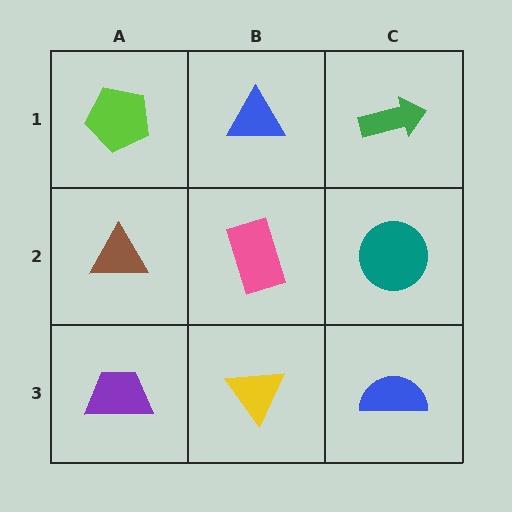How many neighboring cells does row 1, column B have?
3.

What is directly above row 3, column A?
A brown triangle.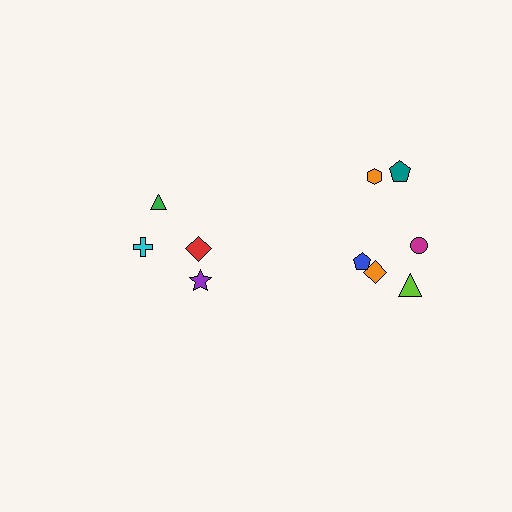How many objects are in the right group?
There are 6 objects.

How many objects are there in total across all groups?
There are 10 objects.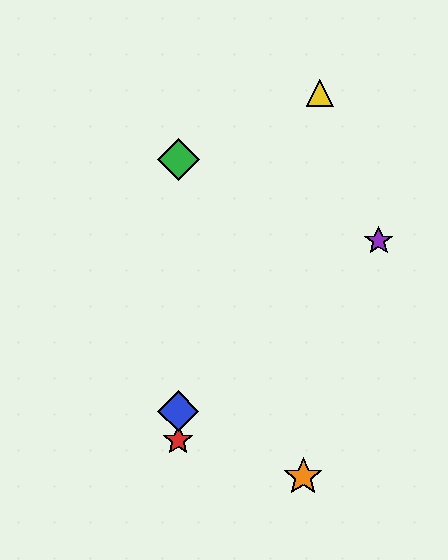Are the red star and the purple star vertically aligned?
No, the red star is at x≈178 and the purple star is at x≈379.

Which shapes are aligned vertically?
The red star, the blue diamond, the green diamond are aligned vertically.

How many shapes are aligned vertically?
3 shapes (the red star, the blue diamond, the green diamond) are aligned vertically.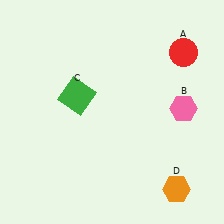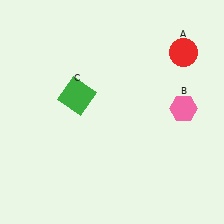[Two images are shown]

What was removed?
The orange hexagon (D) was removed in Image 2.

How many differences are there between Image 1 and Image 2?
There is 1 difference between the two images.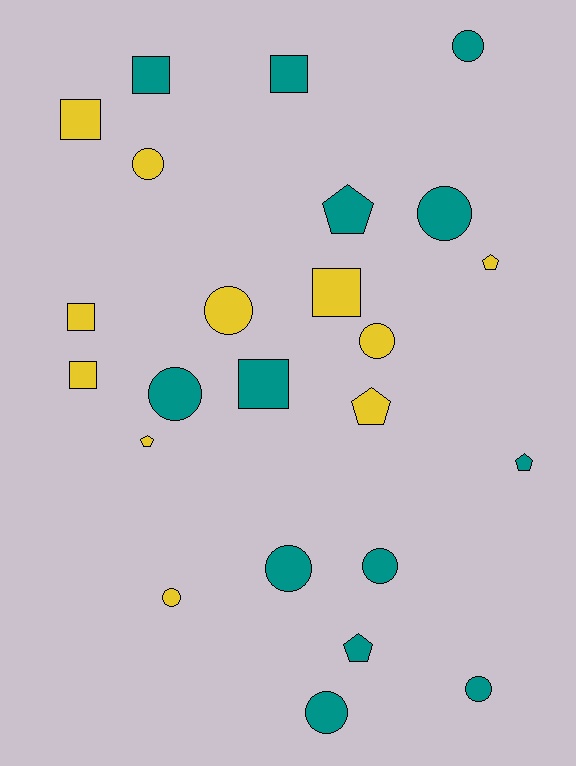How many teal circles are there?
There are 7 teal circles.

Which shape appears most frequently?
Circle, with 11 objects.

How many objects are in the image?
There are 24 objects.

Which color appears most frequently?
Teal, with 13 objects.